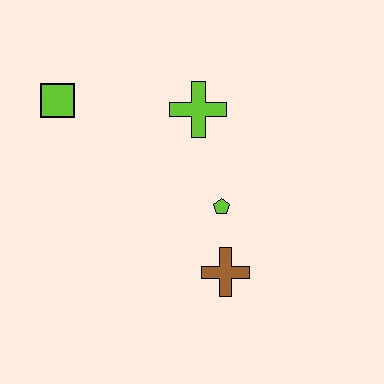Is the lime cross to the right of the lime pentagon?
No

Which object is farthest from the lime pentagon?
The lime square is farthest from the lime pentagon.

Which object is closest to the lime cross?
The lime pentagon is closest to the lime cross.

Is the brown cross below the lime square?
Yes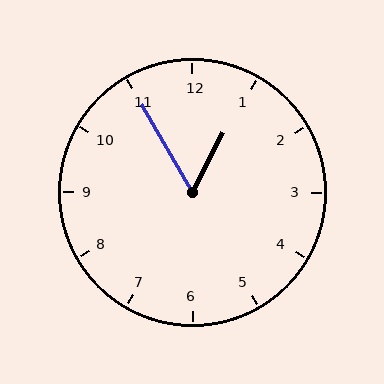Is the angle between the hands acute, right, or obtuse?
It is acute.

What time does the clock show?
12:55.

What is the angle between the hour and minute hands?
Approximately 58 degrees.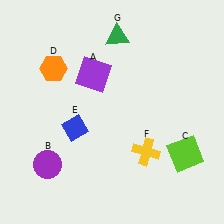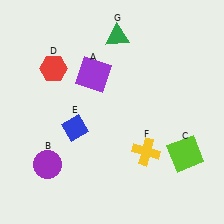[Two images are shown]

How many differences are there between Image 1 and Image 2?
There is 1 difference between the two images.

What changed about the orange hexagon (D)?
In Image 1, D is orange. In Image 2, it changed to red.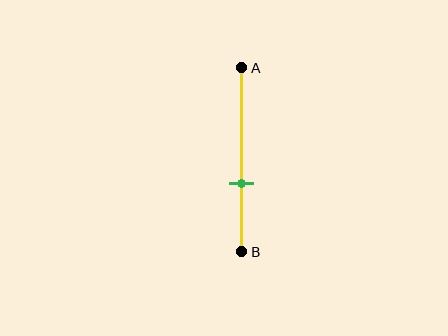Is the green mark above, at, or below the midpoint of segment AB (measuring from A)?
The green mark is below the midpoint of segment AB.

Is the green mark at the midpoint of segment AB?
No, the mark is at about 65% from A, not at the 50% midpoint.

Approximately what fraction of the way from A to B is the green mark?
The green mark is approximately 65% of the way from A to B.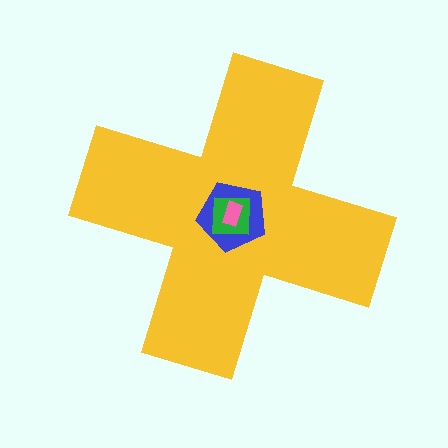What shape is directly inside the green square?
The pink rectangle.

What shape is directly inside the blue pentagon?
The green square.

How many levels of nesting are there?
4.